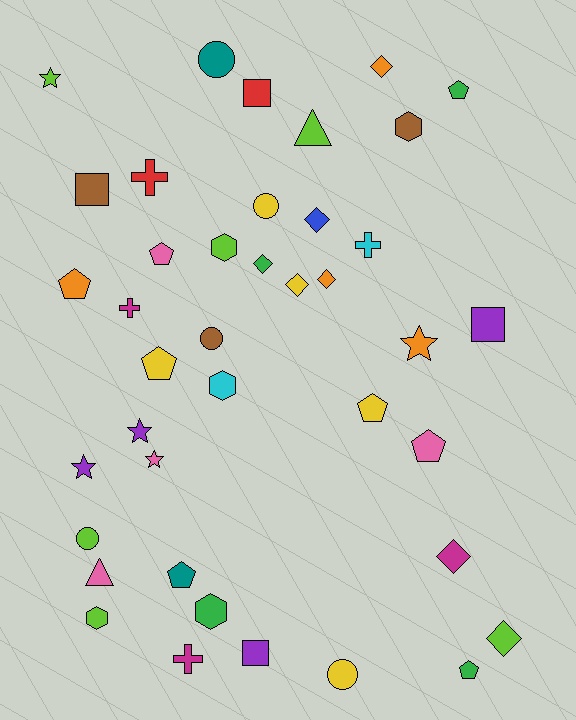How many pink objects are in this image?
There are 4 pink objects.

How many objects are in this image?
There are 40 objects.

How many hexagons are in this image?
There are 5 hexagons.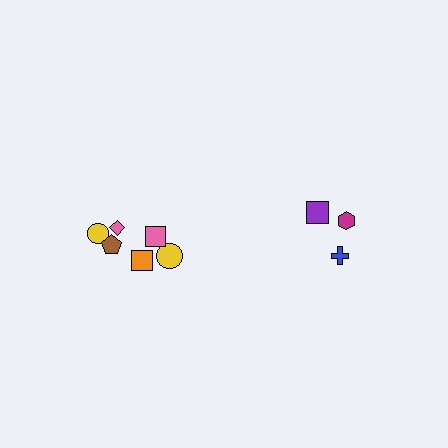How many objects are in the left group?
There are 6 objects.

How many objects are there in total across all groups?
There are 9 objects.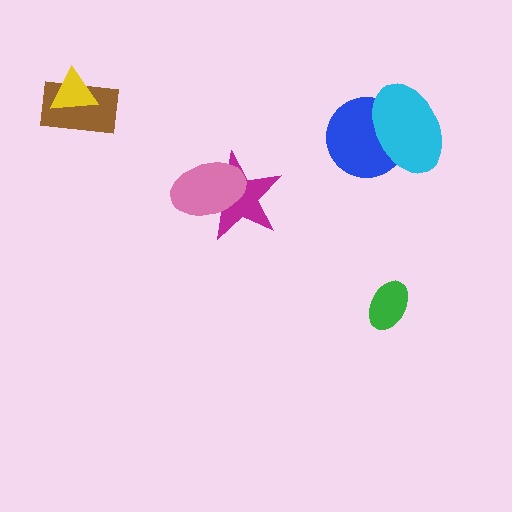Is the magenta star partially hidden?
Yes, it is partially covered by another shape.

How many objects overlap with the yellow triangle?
1 object overlaps with the yellow triangle.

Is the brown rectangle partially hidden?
Yes, it is partially covered by another shape.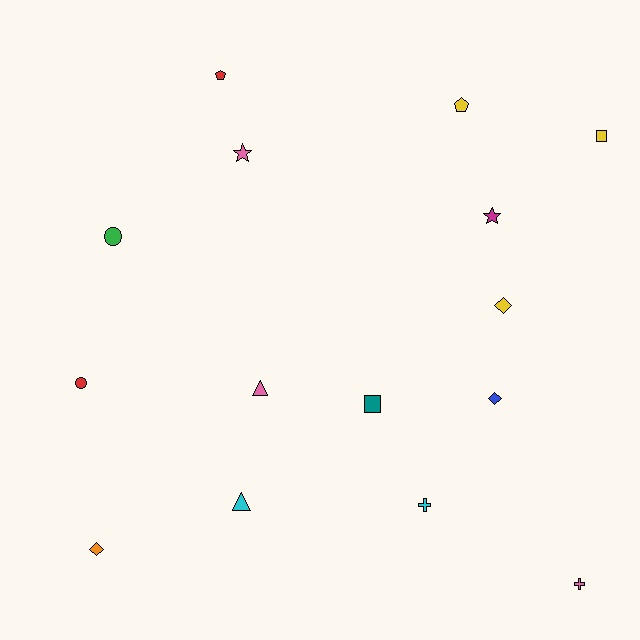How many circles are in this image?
There are 2 circles.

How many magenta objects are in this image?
There is 1 magenta object.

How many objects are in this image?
There are 15 objects.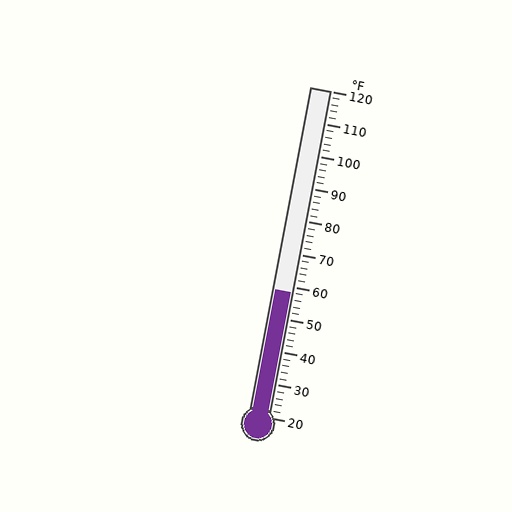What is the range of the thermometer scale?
The thermometer scale ranges from 20°F to 120°F.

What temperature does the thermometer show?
The thermometer shows approximately 58°F.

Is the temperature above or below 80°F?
The temperature is below 80°F.